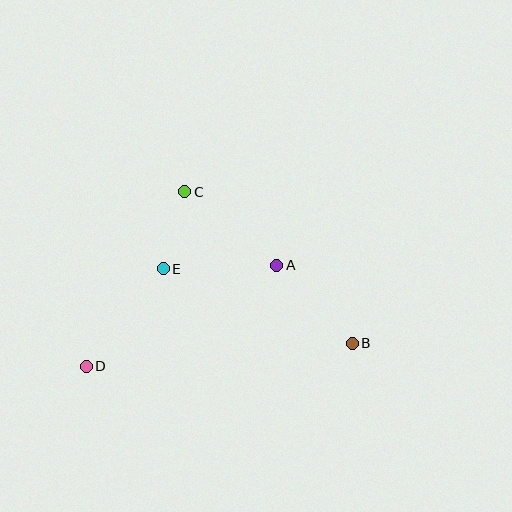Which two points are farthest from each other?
Points B and D are farthest from each other.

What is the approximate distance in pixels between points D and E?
The distance between D and E is approximately 124 pixels.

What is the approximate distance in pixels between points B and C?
The distance between B and C is approximately 226 pixels.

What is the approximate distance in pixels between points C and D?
The distance between C and D is approximately 201 pixels.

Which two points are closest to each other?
Points C and E are closest to each other.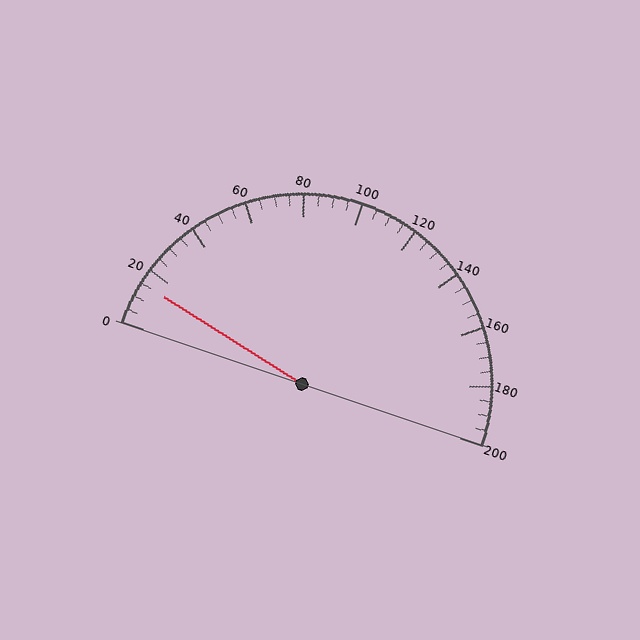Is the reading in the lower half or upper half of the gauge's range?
The reading is in the lower half of the range (0 to 200).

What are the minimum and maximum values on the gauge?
The gauge ranges from 0 to 200.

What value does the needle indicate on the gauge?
The needle indicates approximately 15.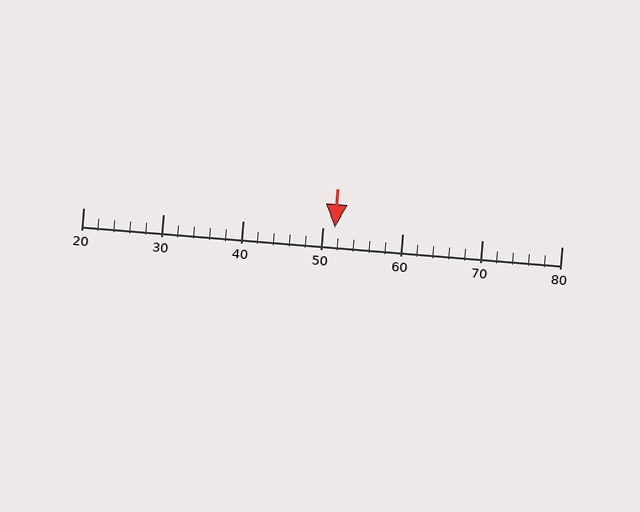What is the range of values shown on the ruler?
The ruler shows values from 20 to 80.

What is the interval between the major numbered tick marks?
The major tick marks are spaced 10 units apart.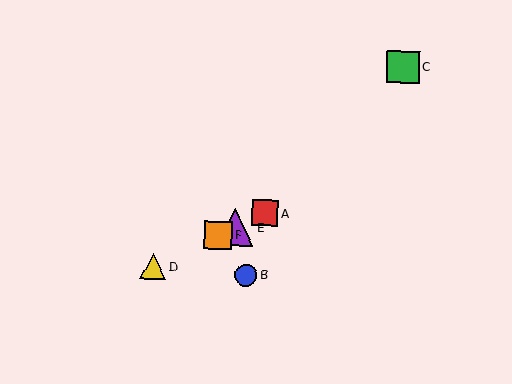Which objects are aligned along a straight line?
Objects A, D, E, F are aligned along a straight line.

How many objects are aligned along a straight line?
4 objects (A, D, E, F) are aligned along a straight line.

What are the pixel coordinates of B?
Object B is at (246, 275).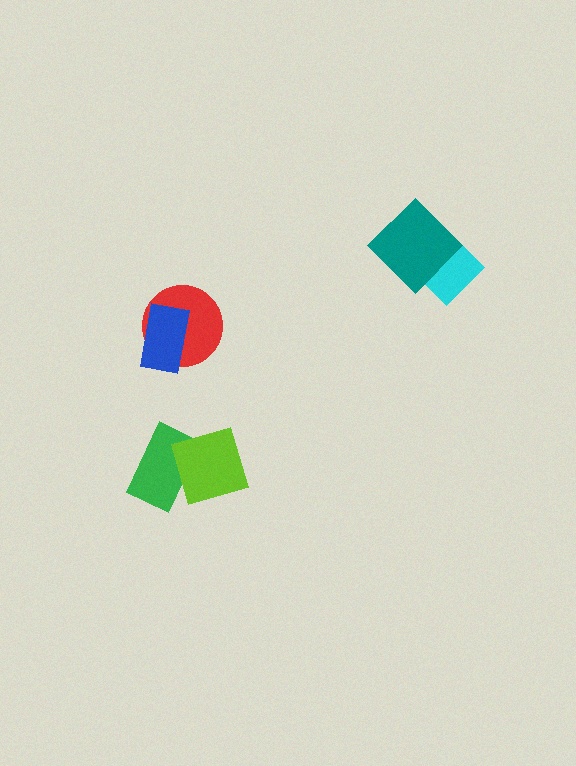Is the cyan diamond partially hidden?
Yes, it is partially covered by another shape.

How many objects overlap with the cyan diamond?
1 object overlaps with the cyan diamond.